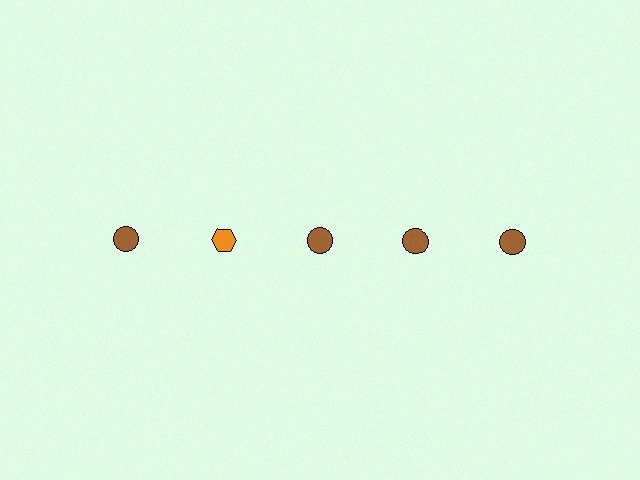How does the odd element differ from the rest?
It differs in both color (orange instead of brown) and shape (hexagon instead of circle).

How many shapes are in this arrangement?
There are 5 shapes arranged in a grid pattern.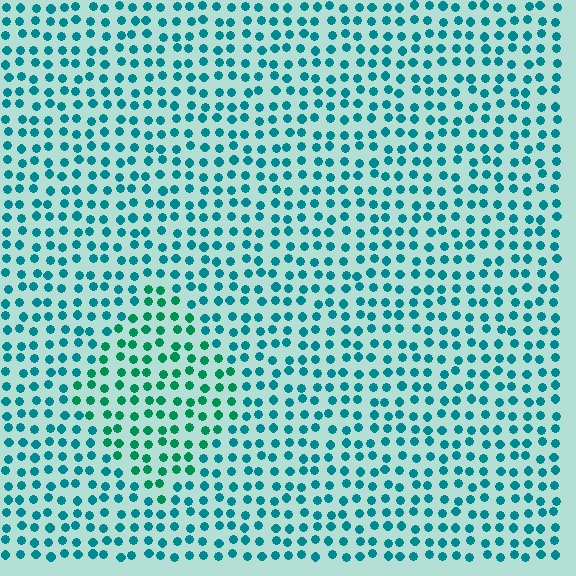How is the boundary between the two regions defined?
The boundary is defined purely by a slight shift in hue (about 29 degrees). Spacing, size, and orientation are identical on both sides.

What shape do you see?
I see a diamond.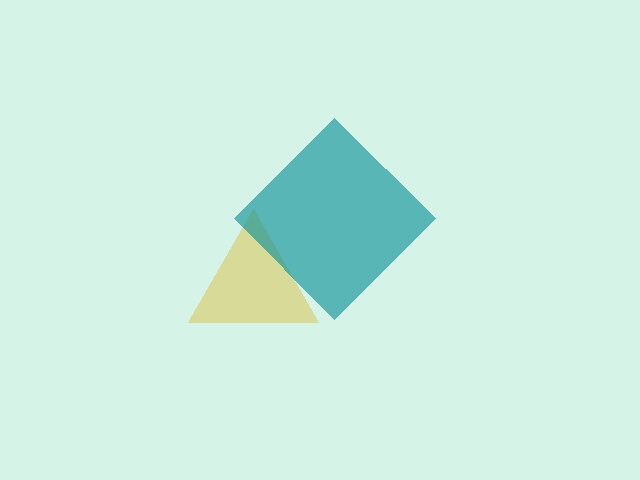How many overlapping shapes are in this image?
There are 2 overlapping shapes in the image.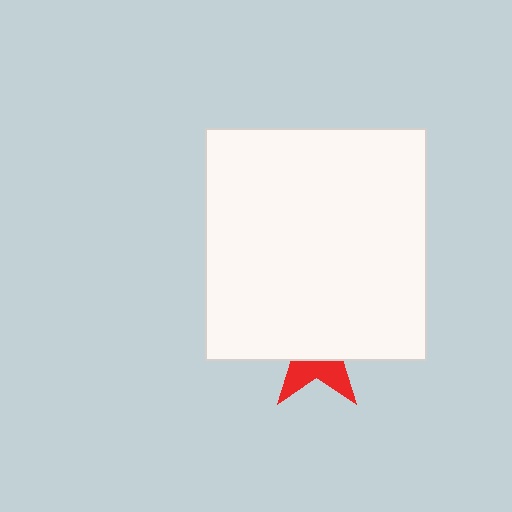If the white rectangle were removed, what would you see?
You would see the complete red star.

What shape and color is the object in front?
The object in front is a white rectangle.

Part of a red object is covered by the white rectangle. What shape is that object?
It is a star.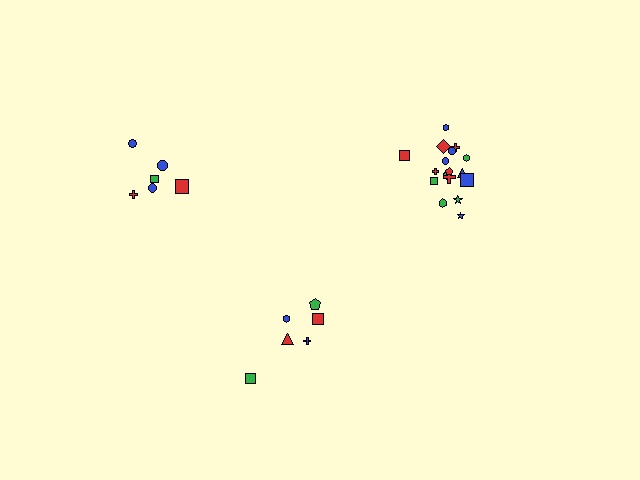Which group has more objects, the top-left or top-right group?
The top-right group.